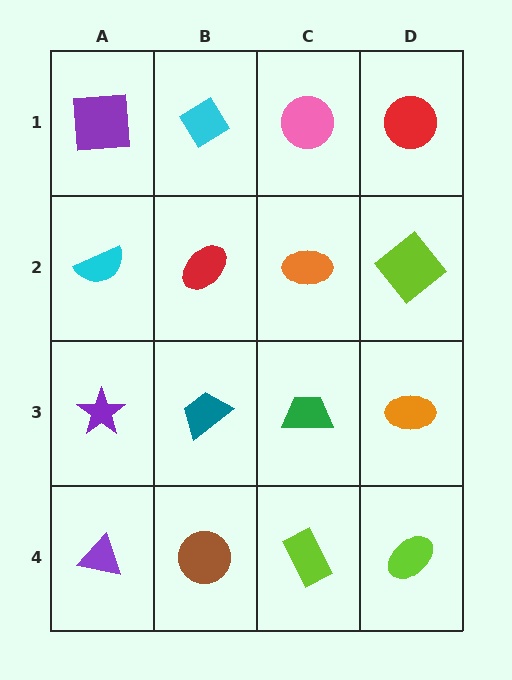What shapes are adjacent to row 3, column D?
A lime diamond (row 2, column D), a lime ellipse (row 4, column D), a green trapezoid (row 3, column C).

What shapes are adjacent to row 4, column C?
A green trapezoid (row 3, column C), a brown circle (row 4, column B), a lime ellipse (row 4, column D).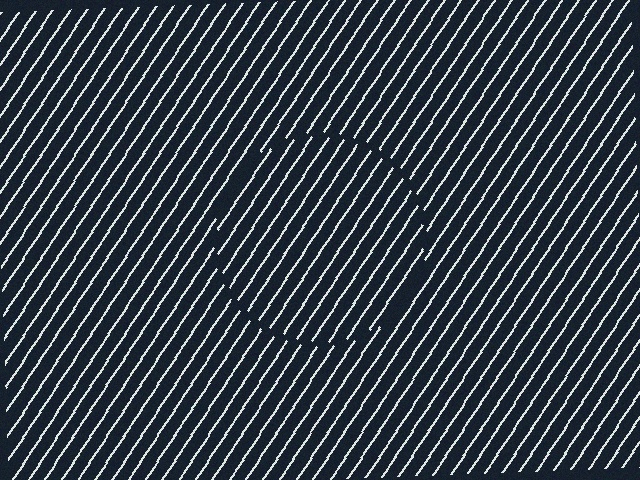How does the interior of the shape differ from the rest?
The interior of the shape contains the same grating, shifted by half a period — the contour is defined by the phase discontinuity where line-ends from the inner and outer gratings abut.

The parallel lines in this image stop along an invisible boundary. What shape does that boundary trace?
An illusory circle. The interior of the shape contains the same grating, shifted by half a period — the contour is defined by the phase discontinuity where line-ends from the inner and outer gratings abut.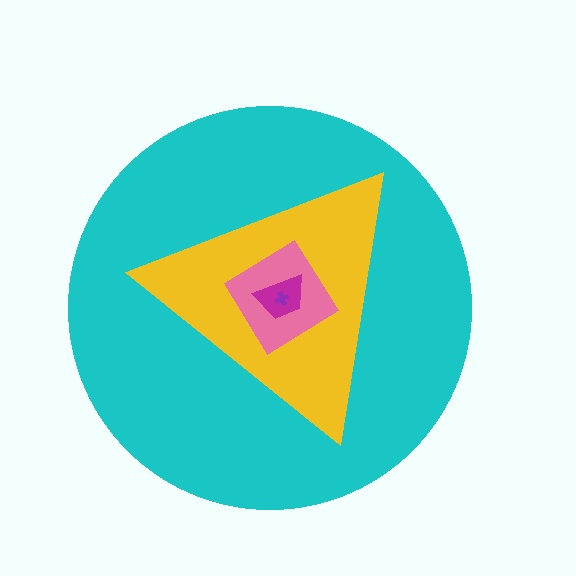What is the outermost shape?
The cyan circle.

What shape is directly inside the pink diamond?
The magenta trapezoid.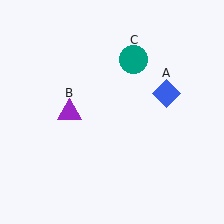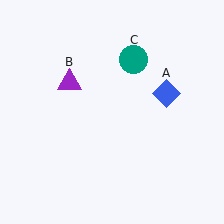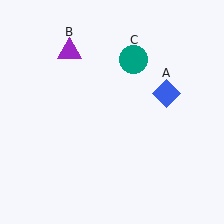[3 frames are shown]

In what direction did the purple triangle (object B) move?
The purple triangle (object B) moved up.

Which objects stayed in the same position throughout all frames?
Blue diamond (object A) and teal circle (object C) remained stationary.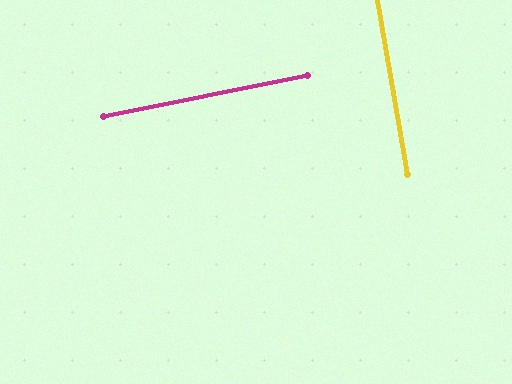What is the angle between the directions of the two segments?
Approximately 88 degrees.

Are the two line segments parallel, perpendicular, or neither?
Perpendicular — they meet at approximately 88°.